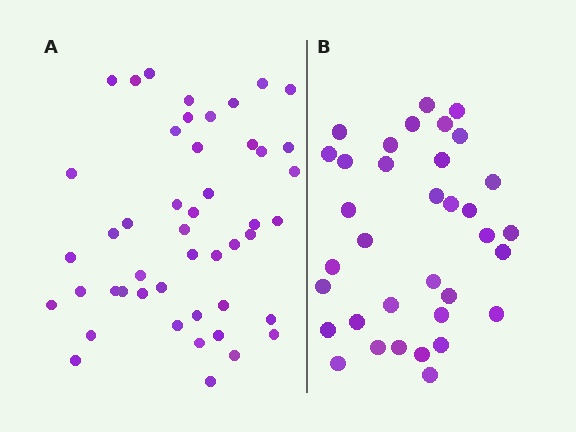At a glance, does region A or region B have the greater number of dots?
Region A (the left region) has more dots.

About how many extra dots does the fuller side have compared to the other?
Region A has roughly 12 or so more dots than region B.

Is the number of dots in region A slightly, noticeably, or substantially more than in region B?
Region A has noticeably more, but not dramatically so. The ratio is roughly 1.3 to 1.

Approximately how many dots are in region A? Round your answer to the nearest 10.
About 50 dots. (The exact count is 47, which rounds to 50.)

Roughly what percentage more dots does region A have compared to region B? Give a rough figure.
About 35% more.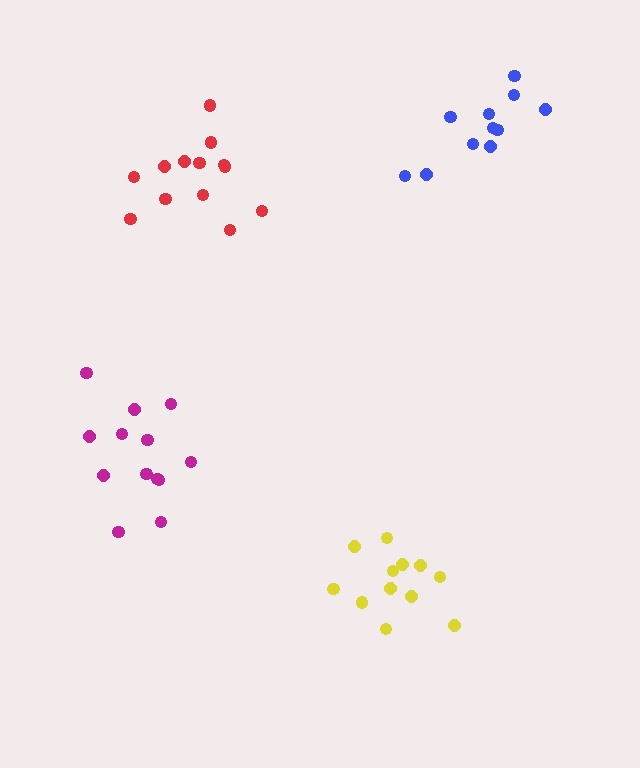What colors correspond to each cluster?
The clusters are colored: magenta, red, yellow, blue.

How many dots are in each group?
Group 1: 13 dots, Group 2: 13 dots, Group 3: 12 dots, Group 4: 11 dots (49 total).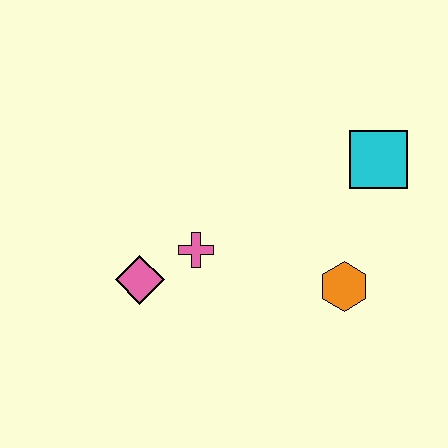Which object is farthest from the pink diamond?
The cyan square is farthest from the pink diamond.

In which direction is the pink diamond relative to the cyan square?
The pink diamond is to the left of the cyan square.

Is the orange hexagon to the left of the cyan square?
Yes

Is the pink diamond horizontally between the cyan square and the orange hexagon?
No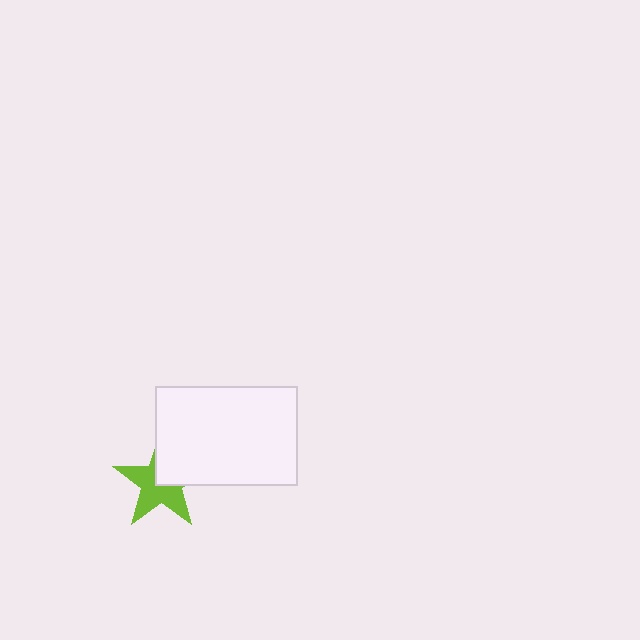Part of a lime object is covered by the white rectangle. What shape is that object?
It is a star.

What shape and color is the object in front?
The object in front is a white rectangle.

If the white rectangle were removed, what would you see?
You would see the complete lime star.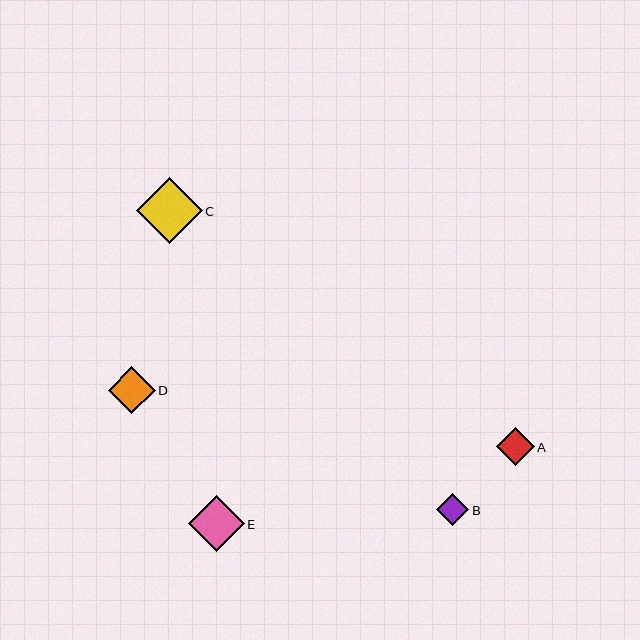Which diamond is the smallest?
Diamond B is the smallest with a size of approximately 32 pixels.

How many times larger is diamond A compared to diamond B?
Diamond A is approximately 1.2 times the size of diamond B.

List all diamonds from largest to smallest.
From largest to smallest: C, E, D, A, B.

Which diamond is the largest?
Diamond C is the largest with a size of approximately 66 pixels.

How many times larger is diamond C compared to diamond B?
Diamond C is approximately 2.0 times the size of diamond B.